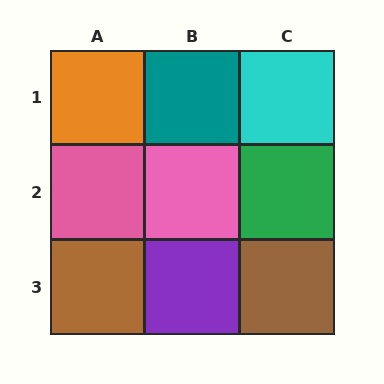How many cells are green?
1 cell is green.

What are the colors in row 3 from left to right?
Brown, purple, brown.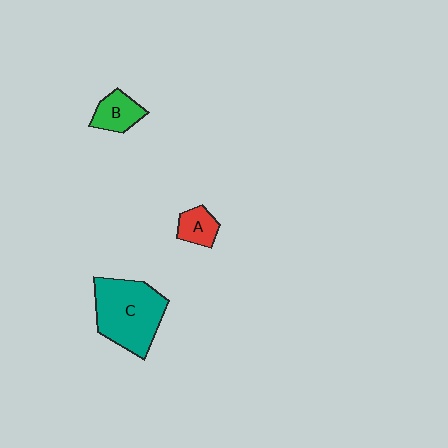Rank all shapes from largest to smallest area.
From largest to smallest: C (teal), B (green), A (red).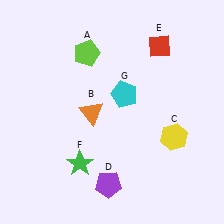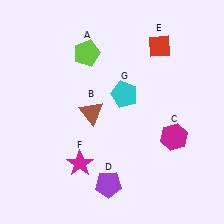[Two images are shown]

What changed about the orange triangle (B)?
In Image 1, B is orange. In Image 2, it changed to brown.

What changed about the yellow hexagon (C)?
In Image 1, C is yellow. In Image 2, it changed to magenta.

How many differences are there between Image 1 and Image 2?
There are 3 differences between the two images.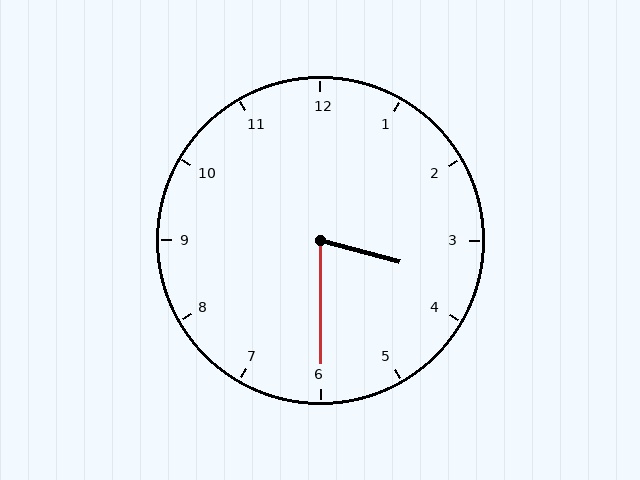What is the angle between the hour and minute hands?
Approximately 75 degrees.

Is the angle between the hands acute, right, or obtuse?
It is acute.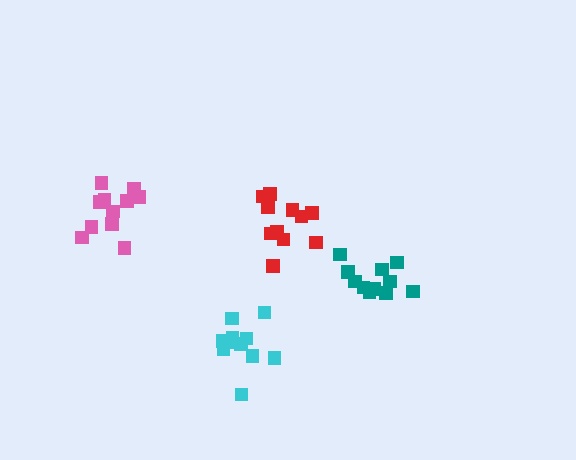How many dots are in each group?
Group 1: 11 dots, Group 2: 11 dots, Group 3: 11 dots, Group 4: 11 dots (44 total).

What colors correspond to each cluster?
The clusters are colored: pink, red, cyan, teal.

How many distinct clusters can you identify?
There are 4 distinct clusters.